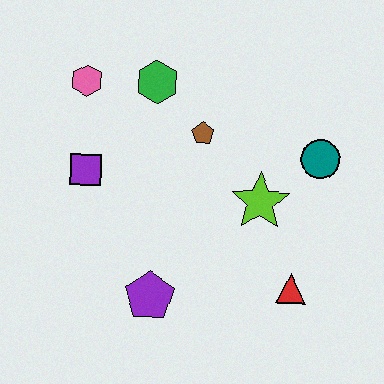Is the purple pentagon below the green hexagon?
Yes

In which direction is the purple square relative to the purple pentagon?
The purple square is above the purple pentagon.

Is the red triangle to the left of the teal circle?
Yes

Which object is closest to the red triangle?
The lime star is closest to the red triangle.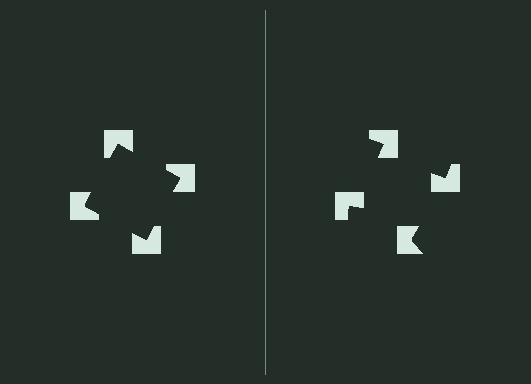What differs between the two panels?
The notched squares are positioned identically on both sides; only the wedge orientations differ. On the left they align to a square; on the right they are misaligned.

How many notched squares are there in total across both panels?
8 — 4 on each side.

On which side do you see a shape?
An illusory square appears on the left side. On the right side the wedge cuts are rotated, so no coherent shape forms.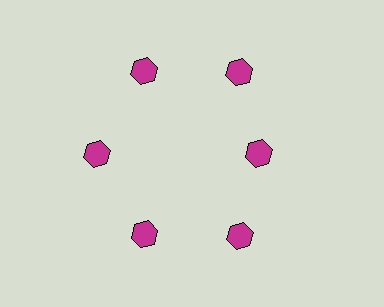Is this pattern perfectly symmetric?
No. The 6 magenta hexagons are arranged in a ring, but one element near the 3 o'clock position is pulled inward toward the center, breaking the 6-fold rotational symmetry.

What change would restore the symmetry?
The symmetry would be restored by moving it outward, back onto the ring so that all 6 hexagons sit at equal angles and equal distance from the center.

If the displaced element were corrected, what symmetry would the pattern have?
It would have 6-fold rotational symmetry — the pattern would map onto itself every 60 degrees.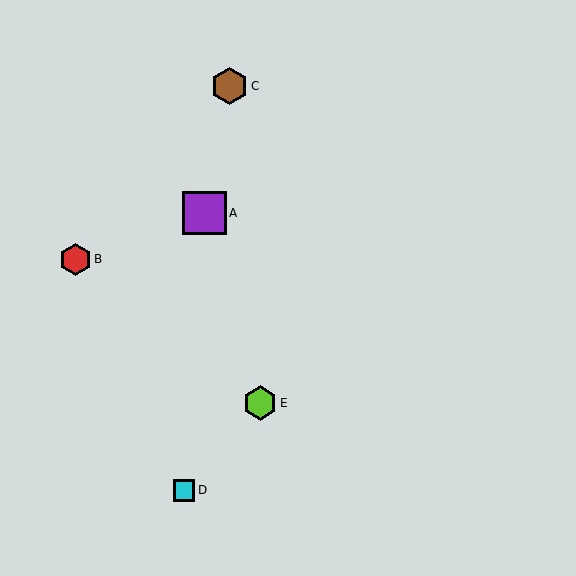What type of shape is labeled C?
Shape C is a brown hexagon.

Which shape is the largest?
The purple square (labeled A) is the largest.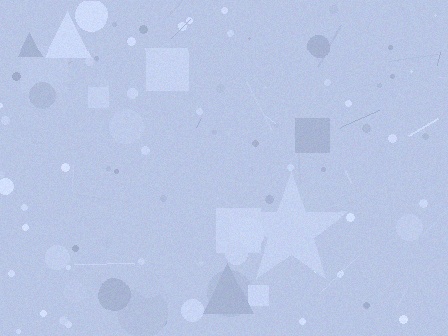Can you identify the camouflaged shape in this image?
The camouflaged shape is a star.